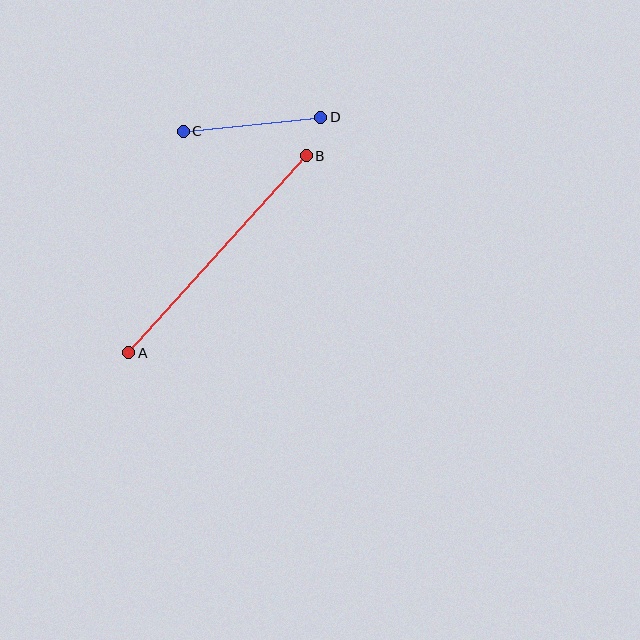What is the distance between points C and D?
The distance is approximately 138 pixels.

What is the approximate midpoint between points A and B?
The midpoint is at approximately (217, 254) pixels.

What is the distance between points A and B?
The distance is approximately 265 pixels.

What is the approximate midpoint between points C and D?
The midpoint is at approximately (252, 124) pixels.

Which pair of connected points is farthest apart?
Points A and B are farthest apart.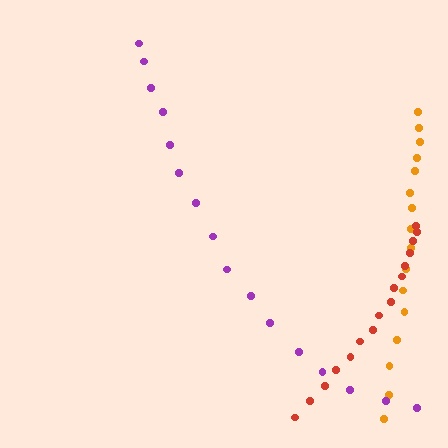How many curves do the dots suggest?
There are 3 distinct paths.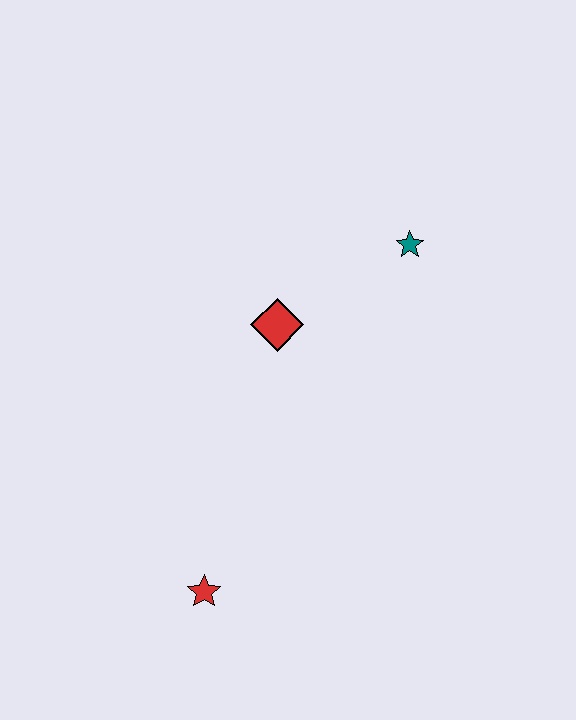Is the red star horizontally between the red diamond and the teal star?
No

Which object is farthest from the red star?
The teal star is farthest from the red star.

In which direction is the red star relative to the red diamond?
The red star is below the red diamond.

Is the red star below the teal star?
Yes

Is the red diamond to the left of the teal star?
Yes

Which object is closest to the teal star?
The red diamond is closest to the teal star.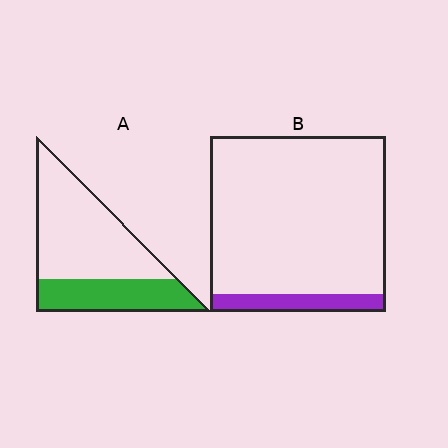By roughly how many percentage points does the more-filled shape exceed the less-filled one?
By roughly 25 percentage points (A over B).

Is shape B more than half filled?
No.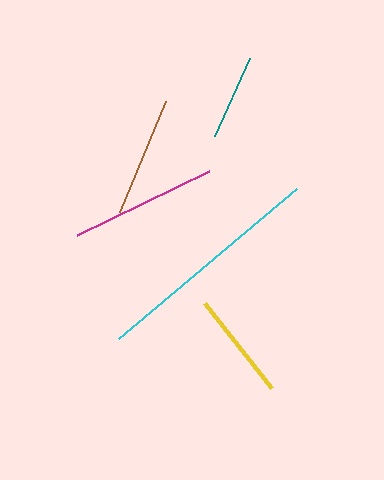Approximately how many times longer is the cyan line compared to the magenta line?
The cyan line is approximately 1.6 times the length of the magenta line.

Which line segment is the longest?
The cyan line is the longest at approximately 233 pixels.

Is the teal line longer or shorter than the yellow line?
The yellow line is longer than the teal line.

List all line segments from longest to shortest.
From longest to shortest: cyan, magenta, brown, yellow, teal.